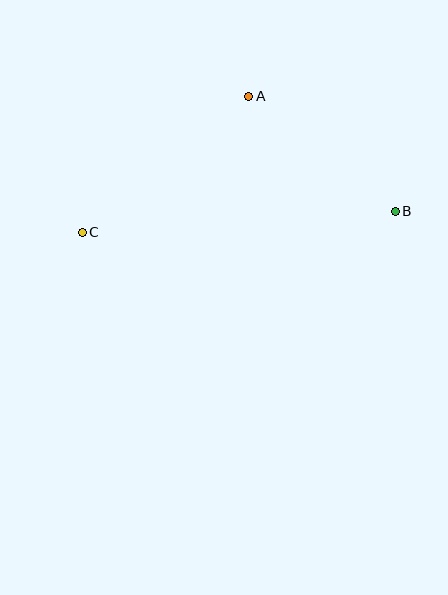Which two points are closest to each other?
Points A and B are closest to each other.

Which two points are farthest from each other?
Points B and C are farthest from each other.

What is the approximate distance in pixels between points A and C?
The distance between A and C is approximately 215 pixels.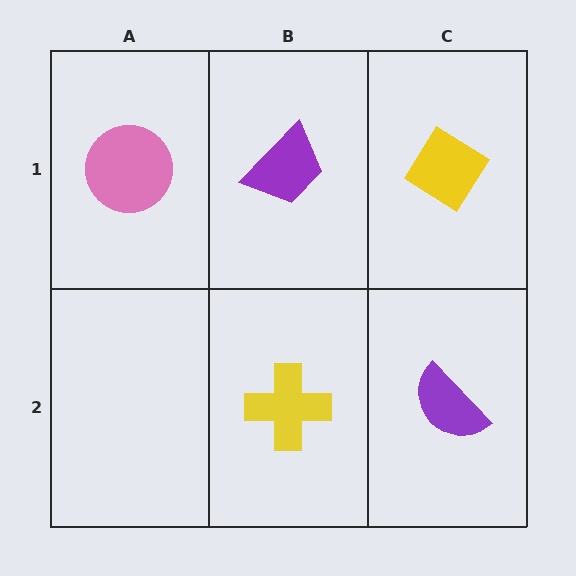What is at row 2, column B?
A yellow cross.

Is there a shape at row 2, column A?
No, that cell is empty.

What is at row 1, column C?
A yellow diamond.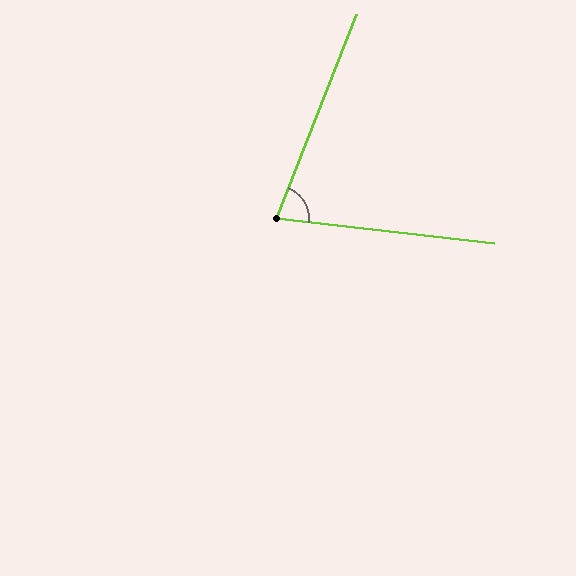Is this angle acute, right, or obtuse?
It is acute.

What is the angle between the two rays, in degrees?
Approximately 75 degrees.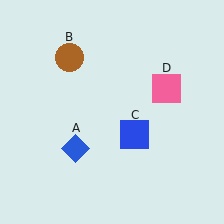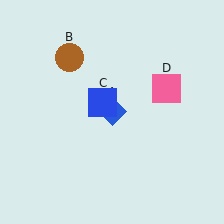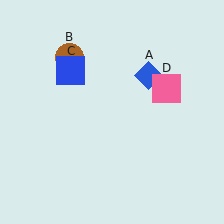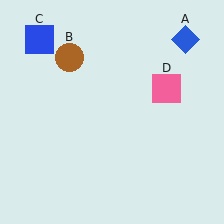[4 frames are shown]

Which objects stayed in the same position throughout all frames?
Brown circle (object B) and pink square (object D) remained stationary.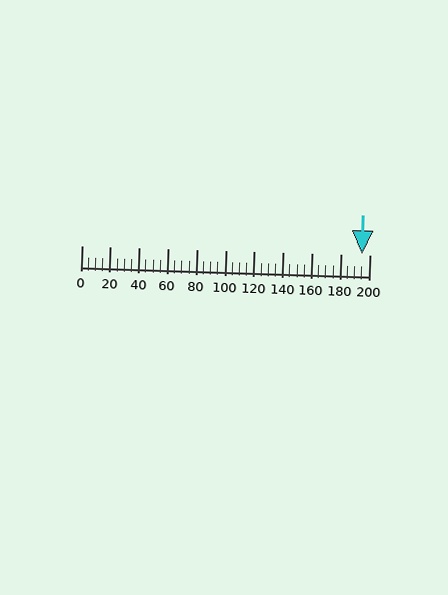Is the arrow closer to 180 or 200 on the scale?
The arrow is closer to 200.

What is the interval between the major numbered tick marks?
The major tick marks are spaced 20 units apart.